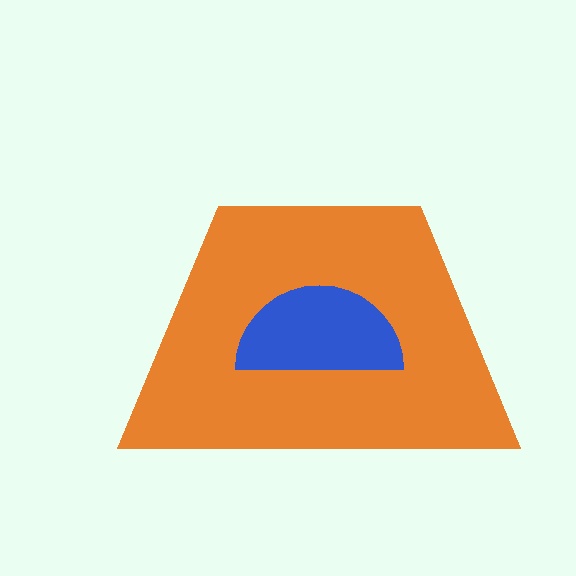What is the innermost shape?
The blue semicircle.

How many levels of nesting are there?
2.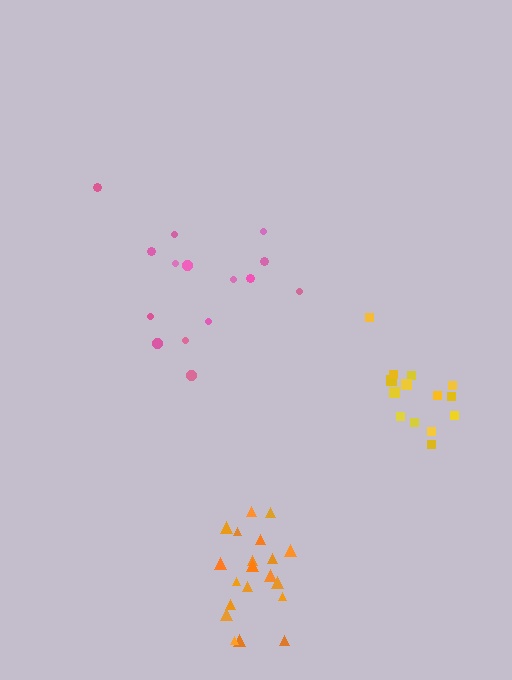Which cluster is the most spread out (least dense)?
Pink.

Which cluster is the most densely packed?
Yellow.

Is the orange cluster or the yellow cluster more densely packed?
Yellow.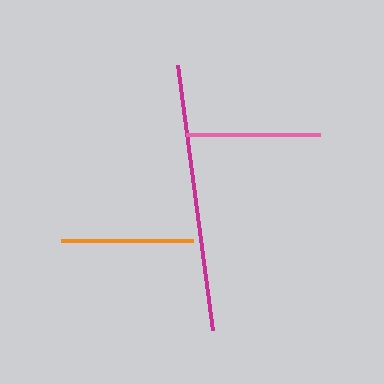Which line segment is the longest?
The magenta line is the longest at approximately 267 pixels.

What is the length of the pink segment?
The pink segment is approximately 134 pixels long.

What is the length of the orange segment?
The orange segment is approximately 132 pixels long.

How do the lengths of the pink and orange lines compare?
The pink and orange lines are approximately the same length.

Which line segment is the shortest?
The orange line is the shortest at approximately 132 pixels.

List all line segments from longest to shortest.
From longest to shortest: magenta, pink, orange.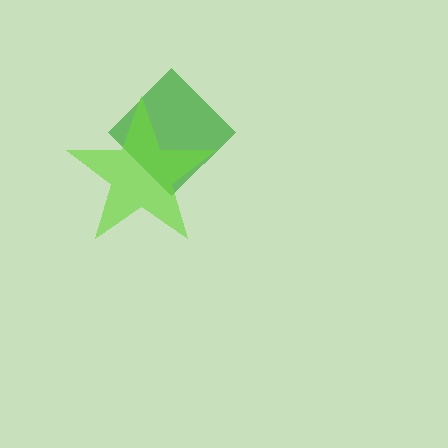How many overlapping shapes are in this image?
There are 2 overlapping shapes in the image.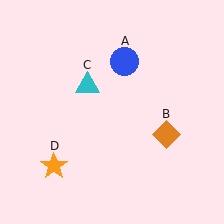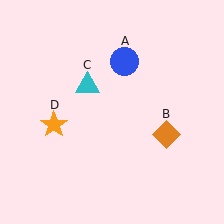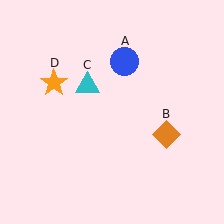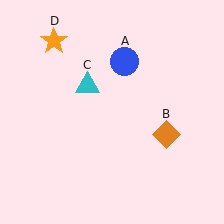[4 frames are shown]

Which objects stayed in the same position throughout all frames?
Blue circle (object A) and orange diamond (object B) and cyan triangle (object C) remained stationary.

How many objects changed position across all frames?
1 object changed position: orange star (object D).